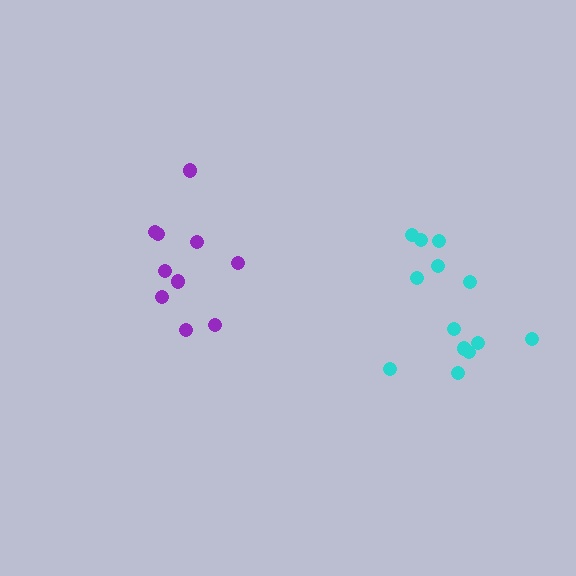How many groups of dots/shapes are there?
There are 2 groups.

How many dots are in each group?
Group 1: 13 dots, Group 2: 10 dots (23 total).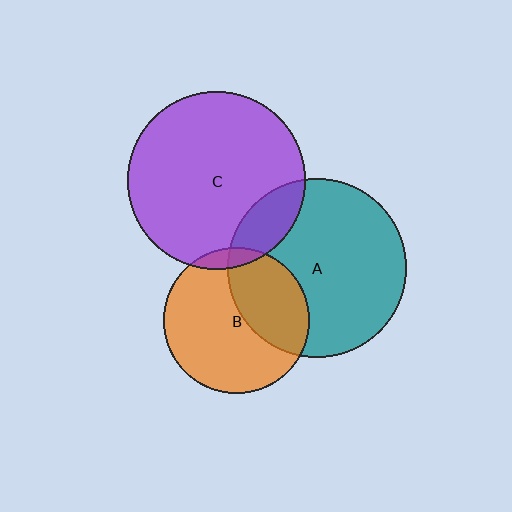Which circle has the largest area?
Circle A (teal).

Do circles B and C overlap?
Yes.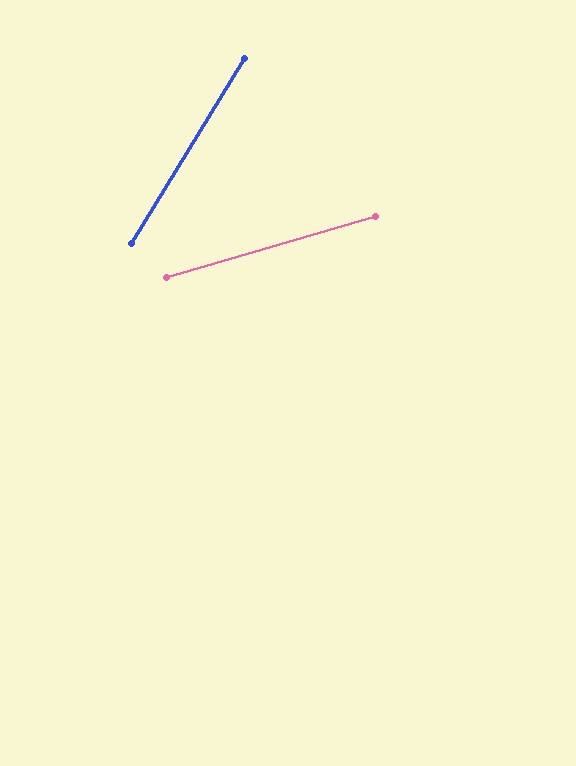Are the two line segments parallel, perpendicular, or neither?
Neither parallel nor perpendicular — they differ by about 42°.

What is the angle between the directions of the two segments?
Approximately 42 degrees.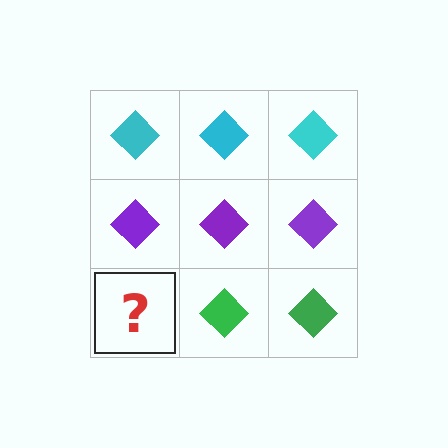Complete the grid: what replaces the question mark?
The question mark should be replaced with a green diamond.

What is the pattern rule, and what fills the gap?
The rule is that each row has a consistent color. The gap should be filled with a green diamond.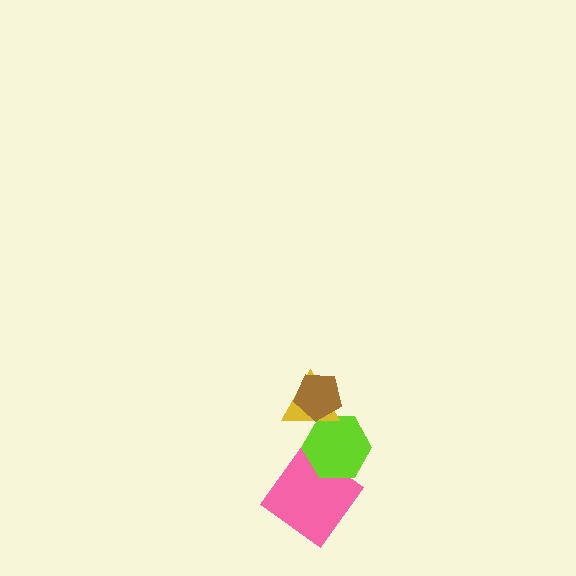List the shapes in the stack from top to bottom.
From top to bottom: the brown pentagon, the yellow triangle, the lime hexagon, the pink diamond.